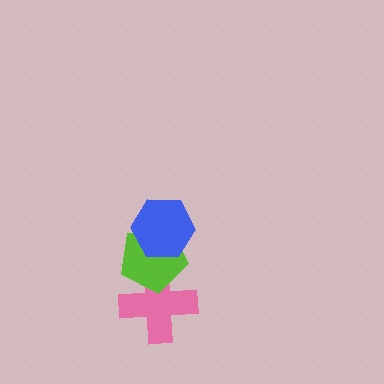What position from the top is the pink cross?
The pink cross is 3rd from the top.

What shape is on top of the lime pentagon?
The blue hexagon is on top of the lime pentagon.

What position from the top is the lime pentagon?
The lime pentagon is 2nd from the top.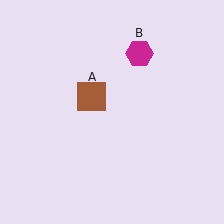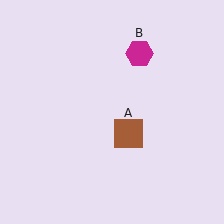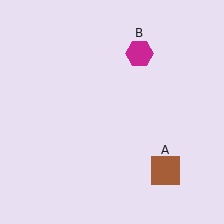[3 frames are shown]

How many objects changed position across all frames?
1 object changed position: brown square (object A).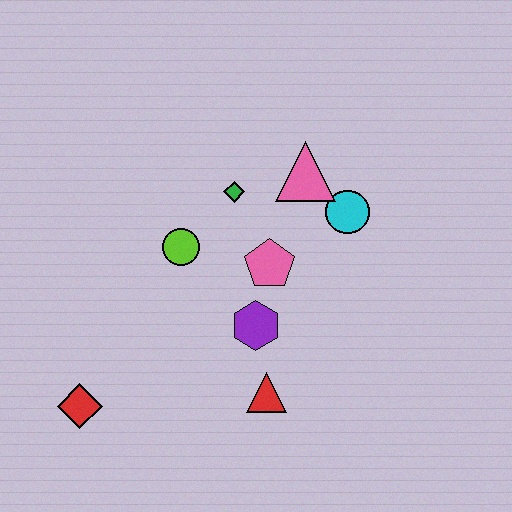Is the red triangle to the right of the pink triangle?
No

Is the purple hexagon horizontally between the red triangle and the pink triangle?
No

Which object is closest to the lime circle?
The green diamond is closest to the lime circle.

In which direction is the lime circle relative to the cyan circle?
The lime circle is to the left of the cyan circle.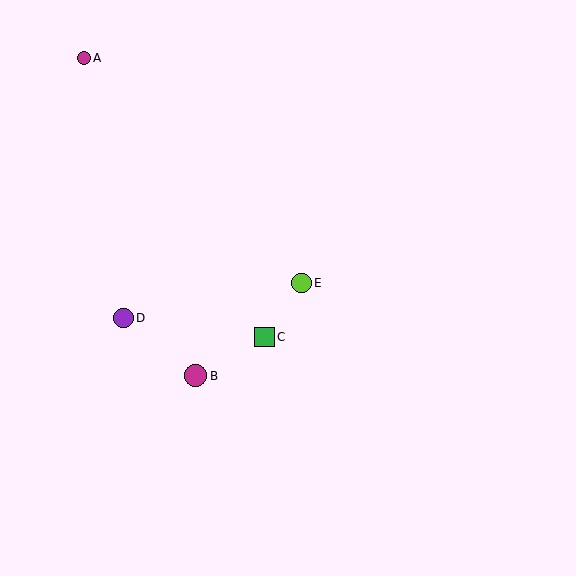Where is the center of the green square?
The center of the green square is at (265, 337).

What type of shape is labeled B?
Shape B is a magenta circle.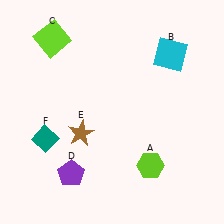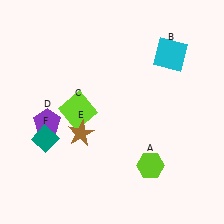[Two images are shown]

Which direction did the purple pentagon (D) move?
The purple pentagon (D) moved up.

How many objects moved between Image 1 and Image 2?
2 objects moved between the two images.